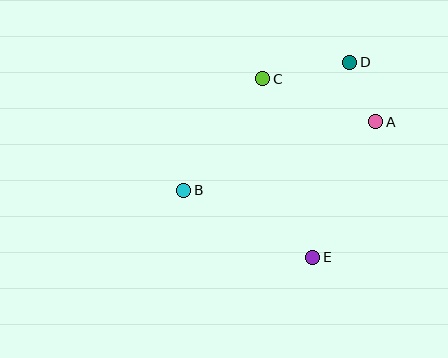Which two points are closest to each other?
Points A and D are closest to each other.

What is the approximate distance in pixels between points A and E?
The distance between A and E is approximately 149 pixels.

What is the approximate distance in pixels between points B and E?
The distance between B and E is approximately 145 pixels.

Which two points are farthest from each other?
Points B and D are farthest from each other.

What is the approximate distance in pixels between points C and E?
The distance between C and E is approximately 185 pixels.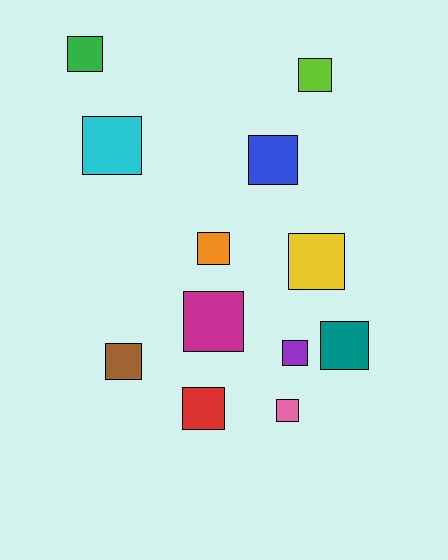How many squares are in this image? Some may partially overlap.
There are 12 squares.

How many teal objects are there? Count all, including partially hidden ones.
There is 1 teal object.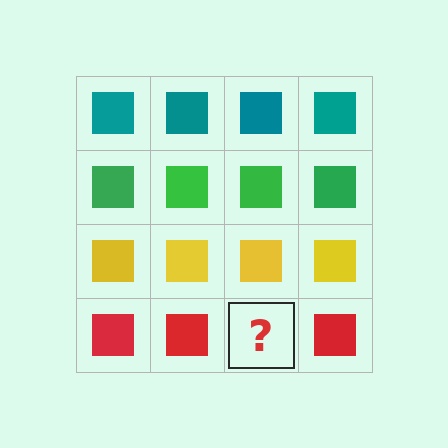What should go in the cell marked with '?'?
The missing cell should contain a red square.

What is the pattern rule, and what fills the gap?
The rule is that each row has a consistent color. The gap should be filled with a red square.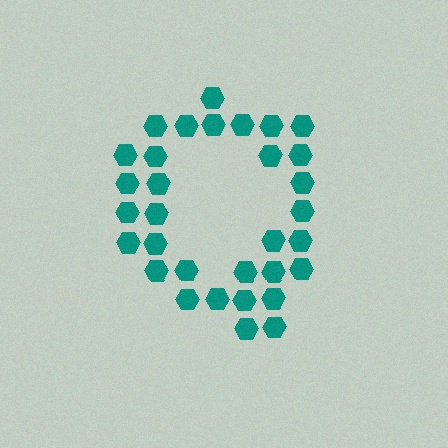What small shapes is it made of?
It is made of small hexagons.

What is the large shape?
The large shape is the letter Q.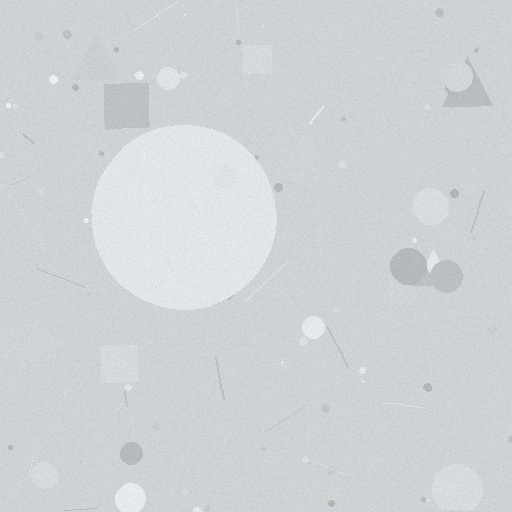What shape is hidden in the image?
A circle is hidden in the image.